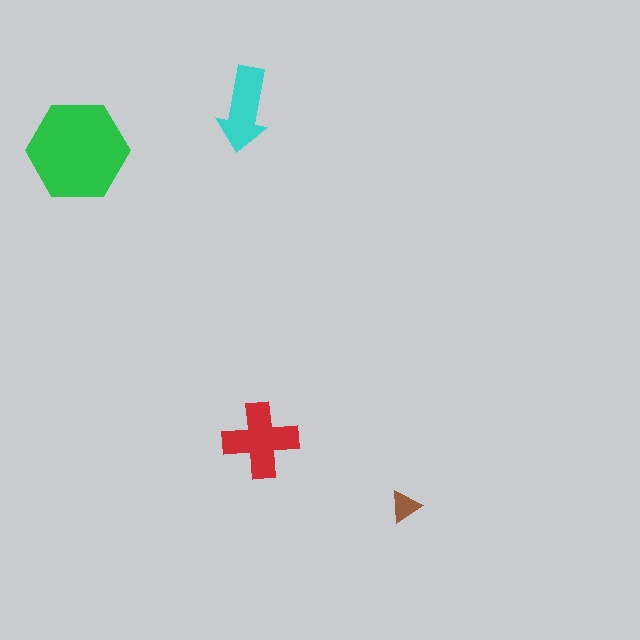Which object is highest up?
The cyan arrow is topmost.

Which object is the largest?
The green hexagon.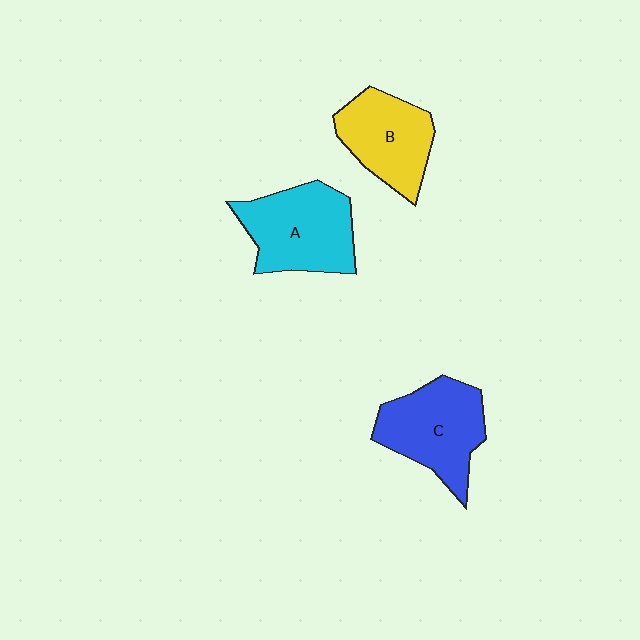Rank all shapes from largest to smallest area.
From largest to smallest: A (cyan), C (blue), B (yellow).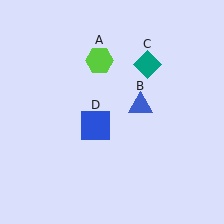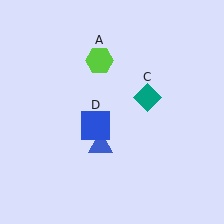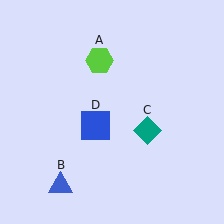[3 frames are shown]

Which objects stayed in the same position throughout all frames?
Lime hexagon (object A) and blue square (object D) remained stationary.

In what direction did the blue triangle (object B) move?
The blue triangle (object B) moved down and to the left.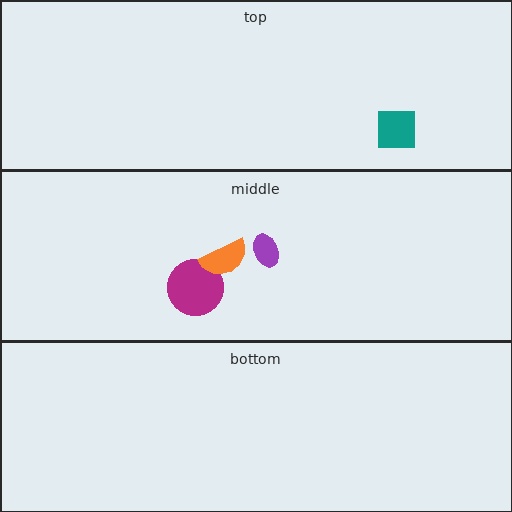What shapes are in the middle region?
The magenta circle, the purple ellipse, the orange semicircle.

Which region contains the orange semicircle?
The middle region.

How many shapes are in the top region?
1.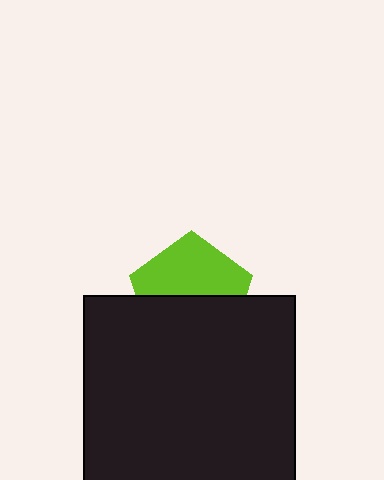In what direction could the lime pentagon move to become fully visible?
The lime pentagon could move up. That would shift it out from behind the black square entirely.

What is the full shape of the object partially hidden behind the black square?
The partially hidden object is a lime pentagon.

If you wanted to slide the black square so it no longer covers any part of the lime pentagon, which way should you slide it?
Slide it down — that is the most direct way to separate the two shapes.